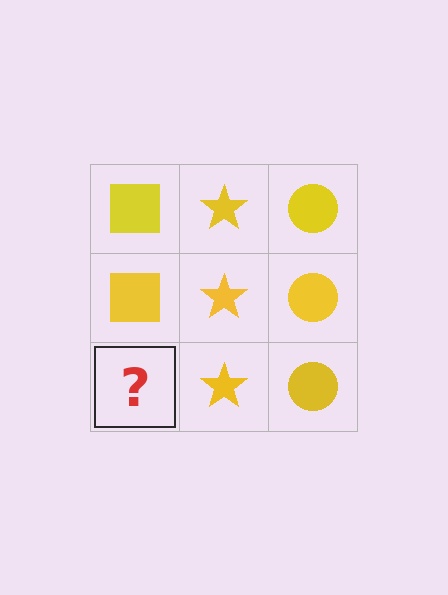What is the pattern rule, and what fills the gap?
The rule is that each column has a consistent shape. The gap should be filled with a yellow square.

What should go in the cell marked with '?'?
The missing cell should contain a yellow square.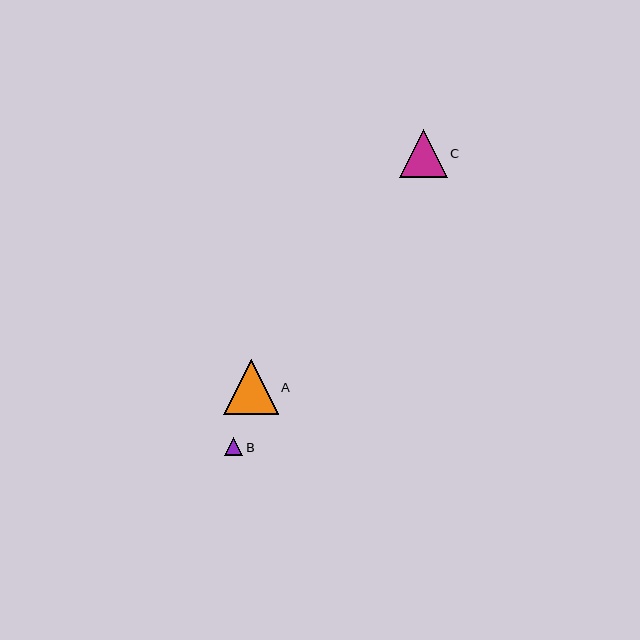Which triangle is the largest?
Triangle A is the largest with a size of approximately 55 pixels.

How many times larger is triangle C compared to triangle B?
Triangle C is approximately 2.6 times the size of triangle B.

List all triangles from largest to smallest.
From largest to smallest: A, C, B.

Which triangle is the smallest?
Triangle B is the smallest with a size of approximately 19 pixels.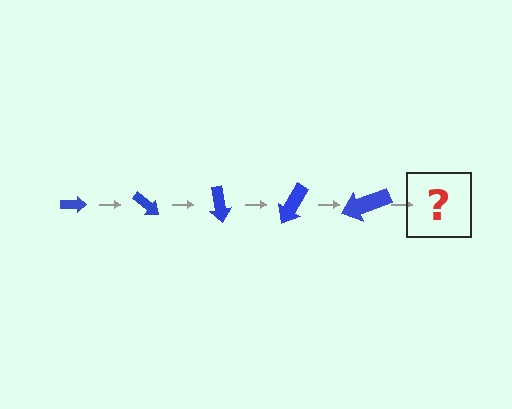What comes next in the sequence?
The next element should be an arrow, larger than the previous one and rotated 200 degrees from the start.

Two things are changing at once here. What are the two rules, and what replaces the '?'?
The two rules are that the arrow grows larger each step and it rotates 40 degrees each step. The '?' should be an arrow, larger than the previous one and rotated 200 degrees from the start.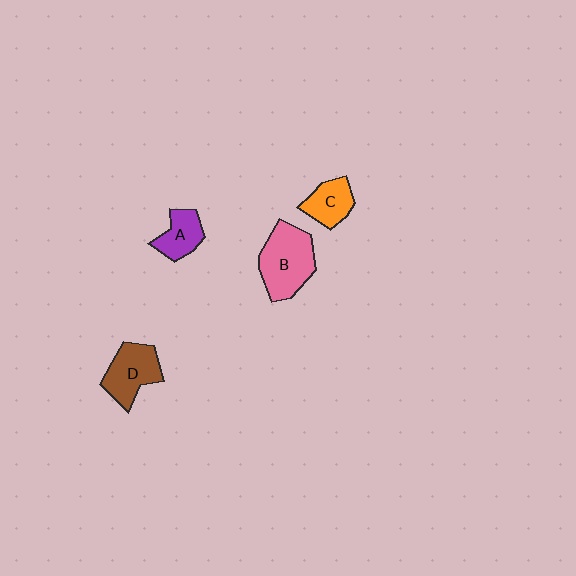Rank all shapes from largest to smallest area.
From largest to smallest: B (pink), D (brown), C (orange), A (purple).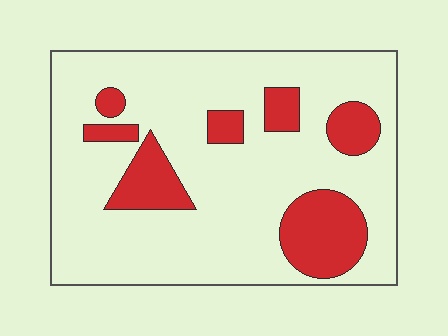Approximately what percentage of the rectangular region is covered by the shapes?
Approximately 20%.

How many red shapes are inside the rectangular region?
7.